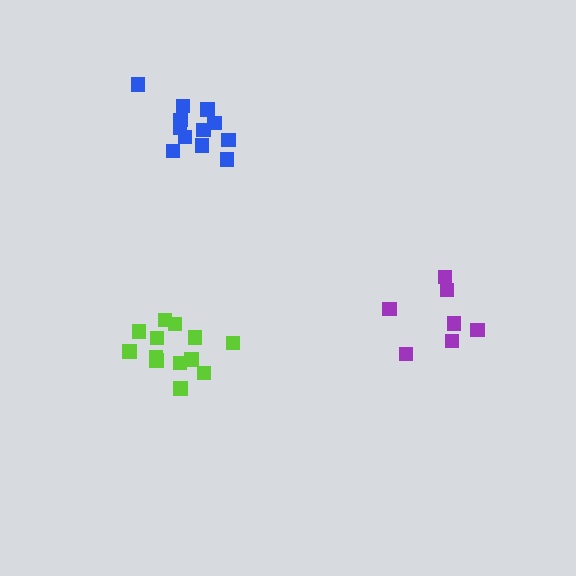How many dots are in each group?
Group 1: 13 dots, Group 2: 12 dots, Group 3: 7 dots (32 total).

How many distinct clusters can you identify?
There are 3 distinct clusters.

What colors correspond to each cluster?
The clusters are colored: lime, blue, purple.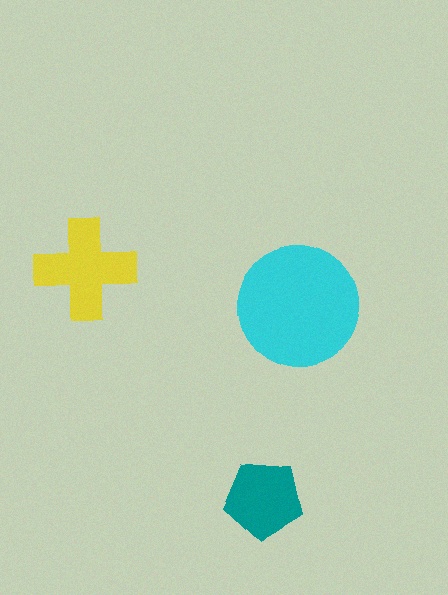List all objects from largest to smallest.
The cyan circle, the yellow cross, the teal pentagon.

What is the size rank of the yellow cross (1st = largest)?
2nd.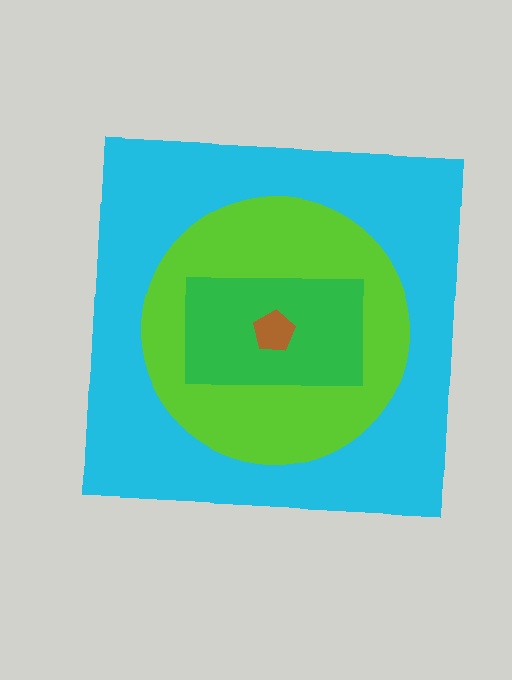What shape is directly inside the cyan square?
The lime circle.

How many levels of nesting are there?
4.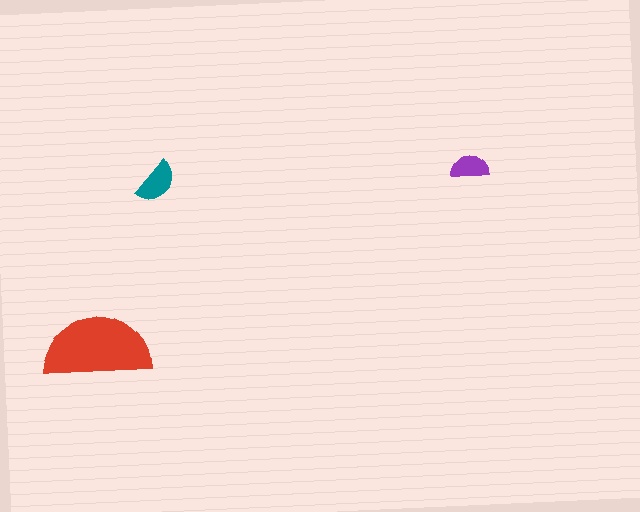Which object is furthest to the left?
The red semicircle is leftmost.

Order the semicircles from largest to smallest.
the red one, the teal one, the purple one.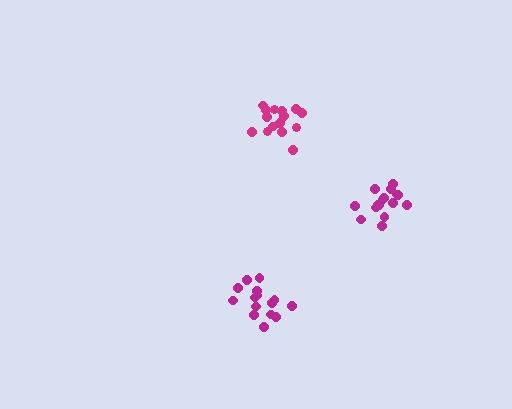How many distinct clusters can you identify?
There are 3 distinct clusters.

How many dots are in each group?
Group 1: 15 dots, Group 2: 16 dots, Group 3: 15 dots (46 total).